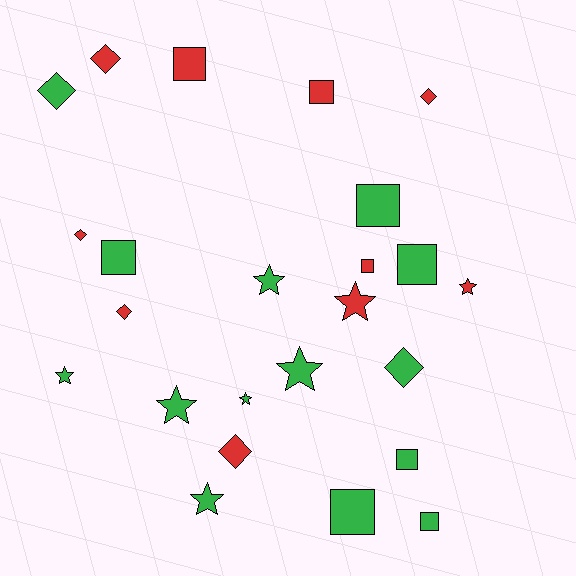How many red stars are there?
There are 2 red stars.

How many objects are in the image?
There are 24 objects.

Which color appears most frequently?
Green, with 14 objects.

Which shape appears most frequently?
Square, with 9 objects.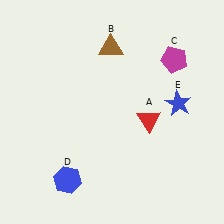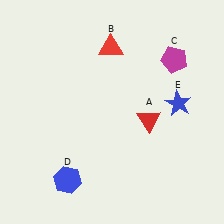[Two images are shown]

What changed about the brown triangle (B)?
In Image 1, B is brown. In Image 2, it changed to red.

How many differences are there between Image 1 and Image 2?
There is 1 difference between the two images.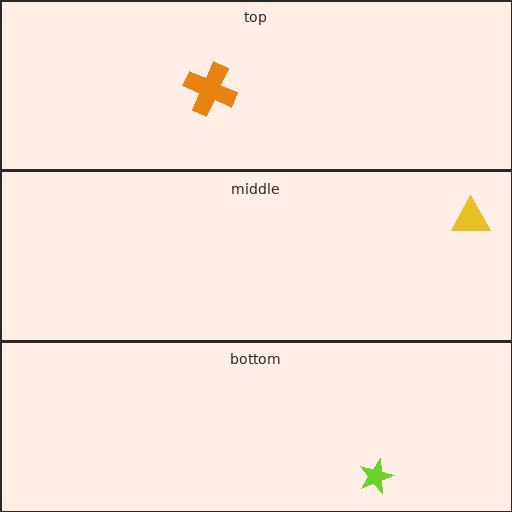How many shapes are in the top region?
1.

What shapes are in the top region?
The orange cross.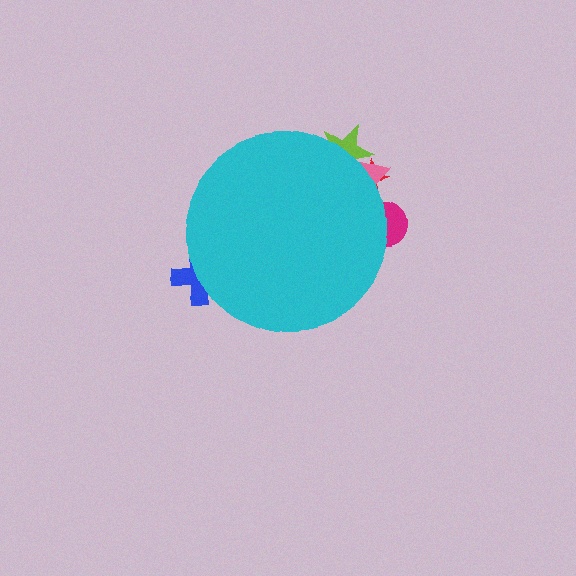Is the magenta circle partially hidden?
Yes, the magenta circle is partially hidden behind the cyan circle.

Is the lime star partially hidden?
Yes, the lime star is partially hidden behind the cyan circle.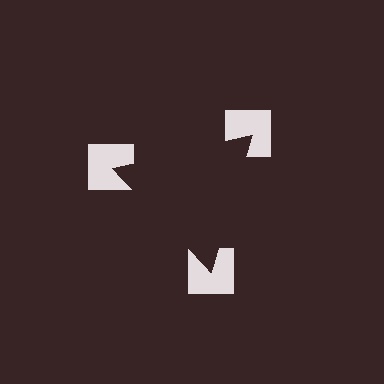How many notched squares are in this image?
There are 3 — one at each vertex of the illusory triangle.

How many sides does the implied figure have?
3 sides.